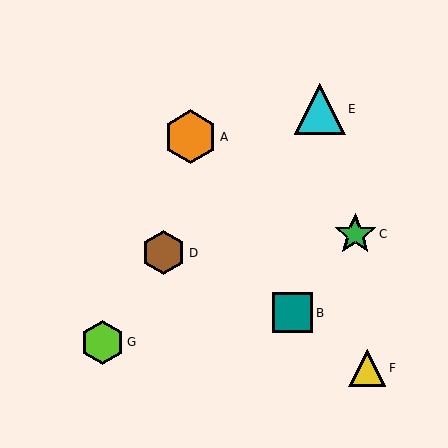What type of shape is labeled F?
Shape F is a yellow triangle.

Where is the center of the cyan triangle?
The center of the cyan triangle is at (320, 109).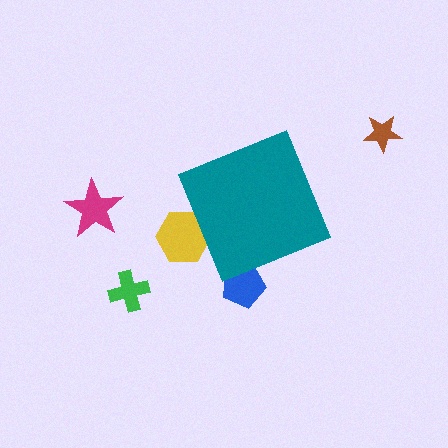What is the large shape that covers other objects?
A teal diamond.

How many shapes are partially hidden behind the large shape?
2 shapes are partially hidden.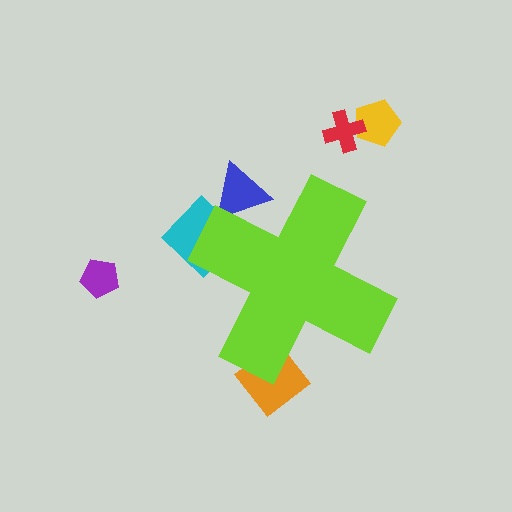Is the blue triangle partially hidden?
Yes, the blue triangle is partially hidden behind the lime cross.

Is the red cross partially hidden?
No, the red cross is fully visible.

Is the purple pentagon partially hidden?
No, the purple pentagon is fully visible.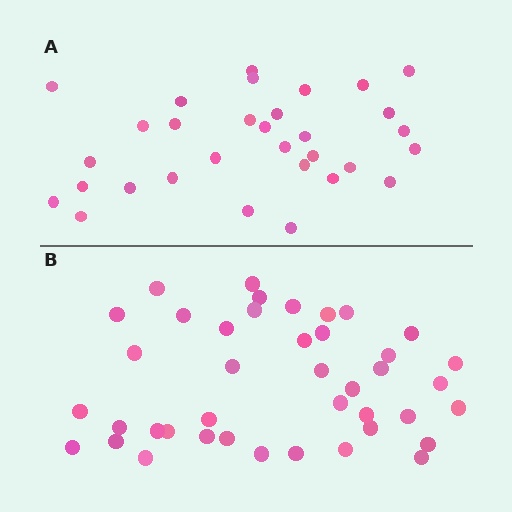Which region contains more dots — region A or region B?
Region B (the bottom region) has more dots.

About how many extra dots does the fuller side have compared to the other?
Region B has roughly 10 or so more dots than region A.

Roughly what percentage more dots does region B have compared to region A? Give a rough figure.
About 30% more.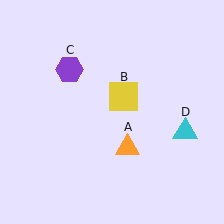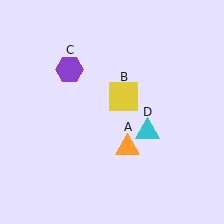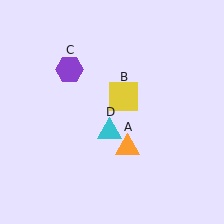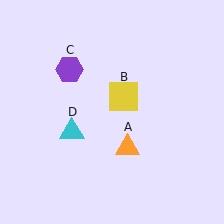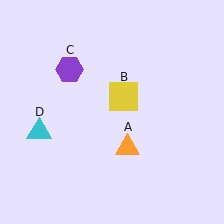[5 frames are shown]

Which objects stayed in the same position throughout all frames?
Orange triangle (object A) and yellow square (object B) and purple hexagon (object C) remained stationary.